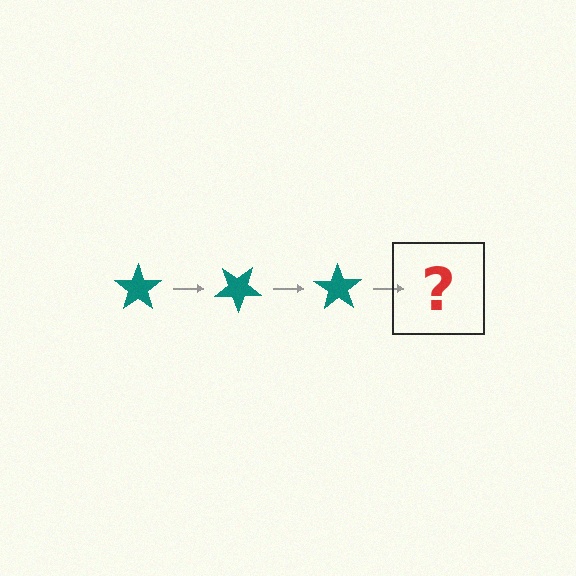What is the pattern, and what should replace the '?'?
The pattern is that the star rotates 35 degrees each step. The '?' should be a teal star rotated 105 degrees.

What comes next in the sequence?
The next element should be a teal star rotated 105 degrees.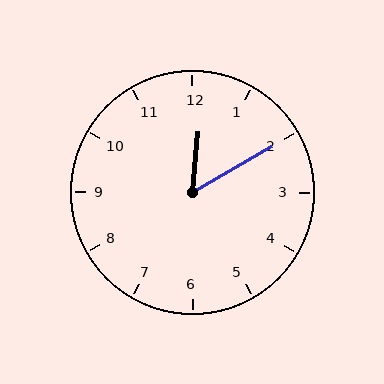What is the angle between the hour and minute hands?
Approximately 55 degrees.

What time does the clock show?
12:10.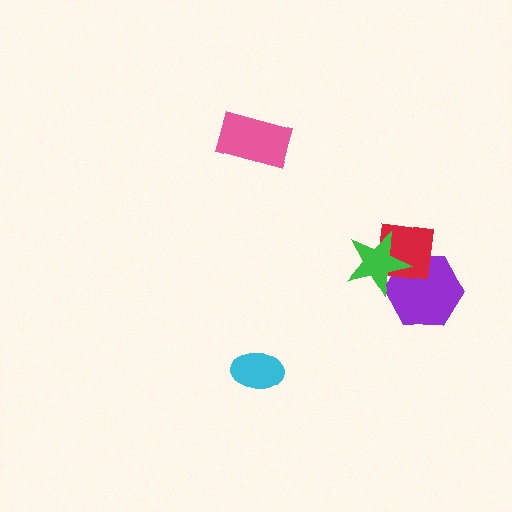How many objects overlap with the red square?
2 objects overlap with the red square.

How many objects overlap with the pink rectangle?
0 objects overlap with the pink rectangle.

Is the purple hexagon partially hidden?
Yes, it is partially covered by another shape.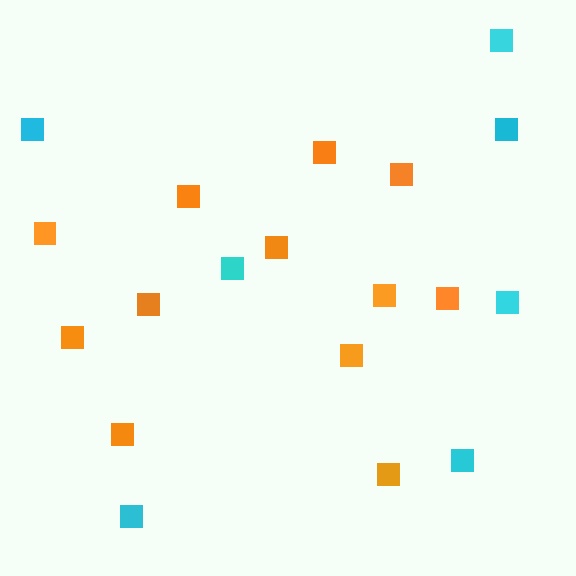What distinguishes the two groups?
There are 2 groups: one group of cyan squares (7) and one group of orange squares (12).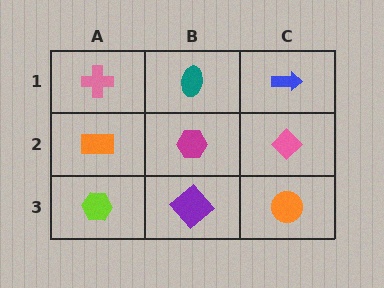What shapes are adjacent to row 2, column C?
A blue arrow (row 1, column C), an orange circle (row 3, column C), a magenta hexagon (row 2, column B).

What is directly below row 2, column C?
An orange circle.